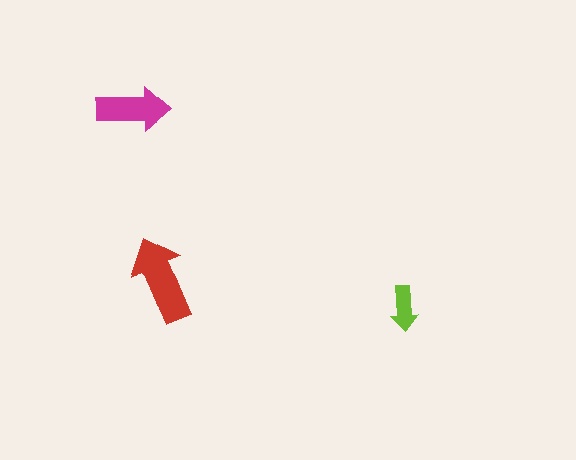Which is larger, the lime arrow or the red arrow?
The red one.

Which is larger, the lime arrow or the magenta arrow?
The magenta one.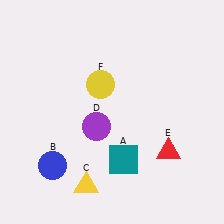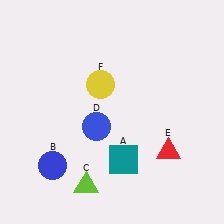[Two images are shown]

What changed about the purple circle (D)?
In Image 1, D is purple. In Image 2, it changed to blue.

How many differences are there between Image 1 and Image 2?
There are 2 differences between the two images.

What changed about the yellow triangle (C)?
In Image 1, C is yellow. In Image 2, it changed to lime.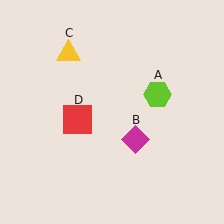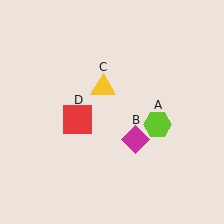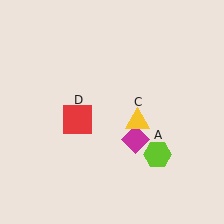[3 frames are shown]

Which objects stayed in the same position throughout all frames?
Magenta diamond (object B) and red square (object D) remained stationary.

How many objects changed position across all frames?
2 objects changed position: lime hexagon (object A), yellow triangle (object C).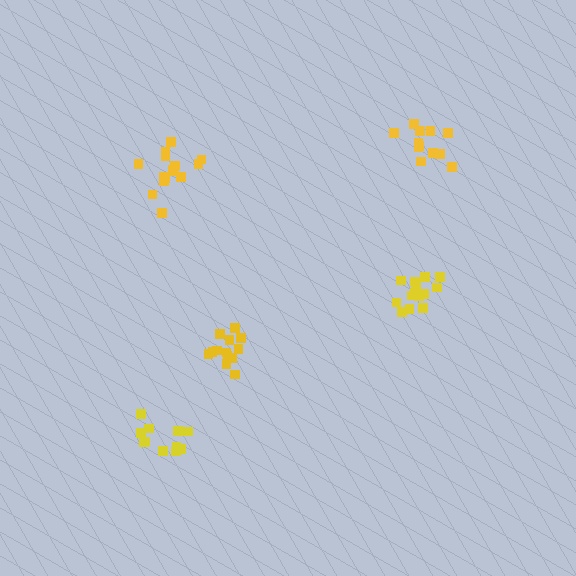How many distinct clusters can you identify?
There are 5 distinct clusters.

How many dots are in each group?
Group 1: 12 dots, Group 2: 16 dots, Group 3: 14 dots, Group 4: 13 dots, Group 5: 12 dots (67 total).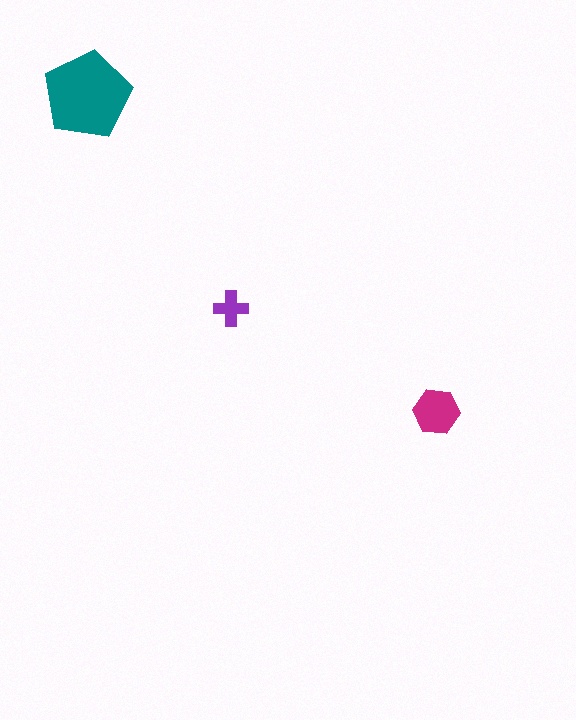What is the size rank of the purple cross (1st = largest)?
3rd.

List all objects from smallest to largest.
The purple cross, the magenta hexagon, the teal pentagon.